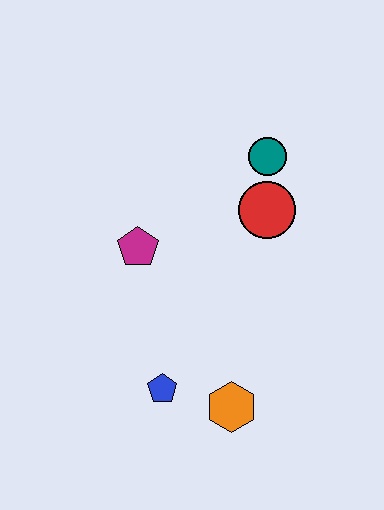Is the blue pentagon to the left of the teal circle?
Yes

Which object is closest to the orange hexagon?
The blue pentagon is closest to the orange hexagon.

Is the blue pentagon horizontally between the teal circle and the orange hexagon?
No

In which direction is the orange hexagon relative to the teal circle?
The orange hexagon is below the teal circle.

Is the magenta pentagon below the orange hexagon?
No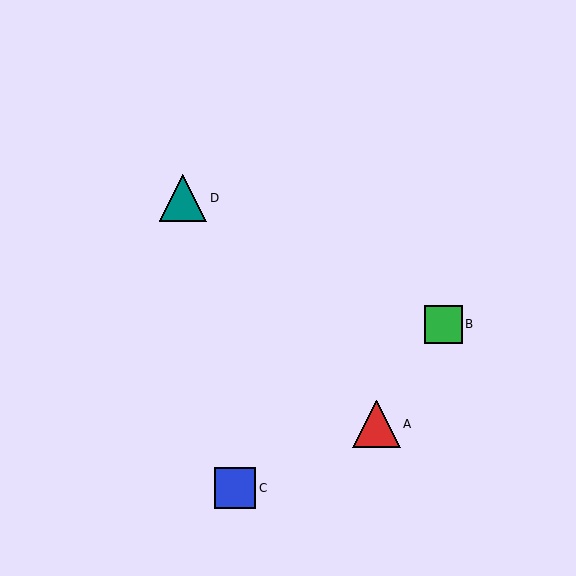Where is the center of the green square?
The center of the green square is at (443, 324).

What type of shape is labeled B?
Shape B is a green square.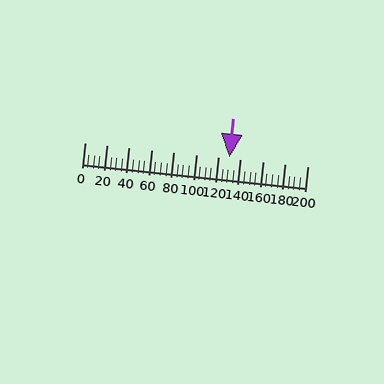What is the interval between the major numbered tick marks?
The major tick marks are spaced 20 units apart.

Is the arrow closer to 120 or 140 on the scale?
The arrow is closer to 120.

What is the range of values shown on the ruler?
The ruler shows values from 0 to 200.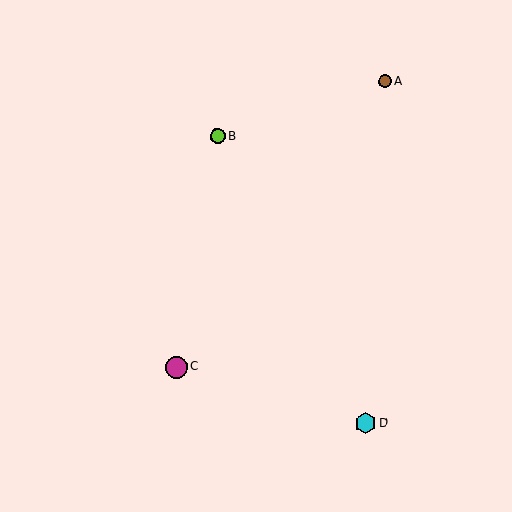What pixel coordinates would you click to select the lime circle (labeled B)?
Click at (218, 136) to select the lime circle B.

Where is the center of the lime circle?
The center of the lime circle is at (218, 136).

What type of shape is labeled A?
Shape A is a brown circle.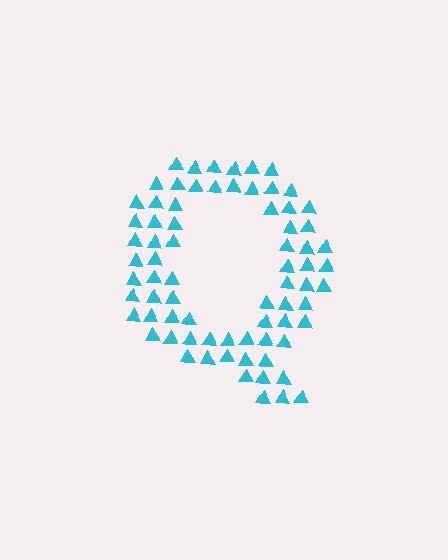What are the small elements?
The small elements are triangles.